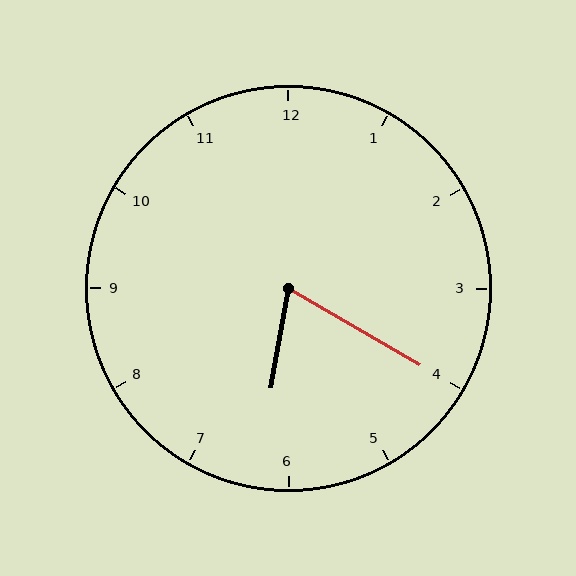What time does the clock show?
6:20.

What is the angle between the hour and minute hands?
Approximately 70 degrees.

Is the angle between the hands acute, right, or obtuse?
It is acute.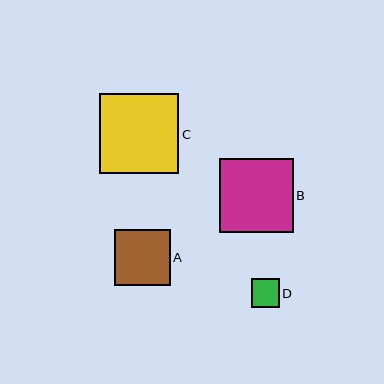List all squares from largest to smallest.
From largest to smallest: C, B, A, D.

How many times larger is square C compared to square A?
Square C is approximately 1.4 times the size of square A.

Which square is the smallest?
Square D is the smallest with a size of approximately 28 pixels.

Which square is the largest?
Square C is the largest with a size of approximately 80 pixels.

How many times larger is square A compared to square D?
Square A is approximately 2.0 times the size of square D.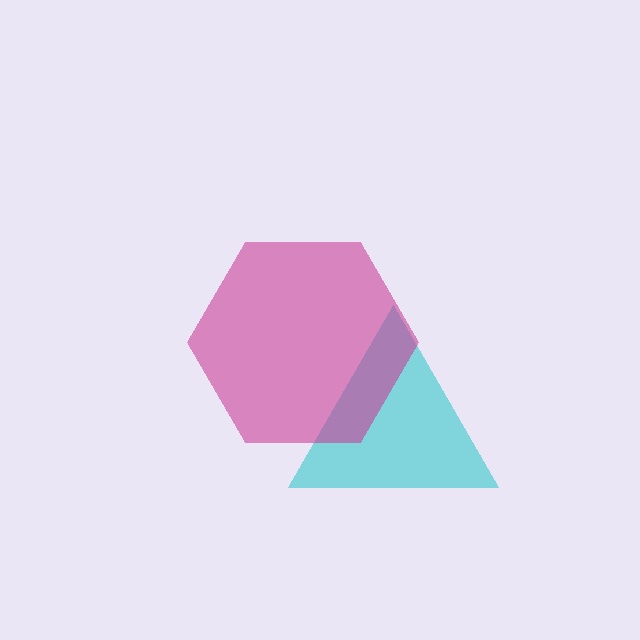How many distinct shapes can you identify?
There are 2 distinct shapes: a cyan triangle, a magenta hexagon.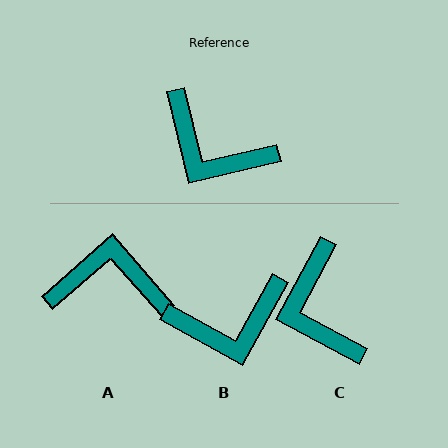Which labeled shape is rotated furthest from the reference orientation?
A, about 152 degrees away.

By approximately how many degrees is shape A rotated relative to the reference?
Approximately 152 degrees clockwise.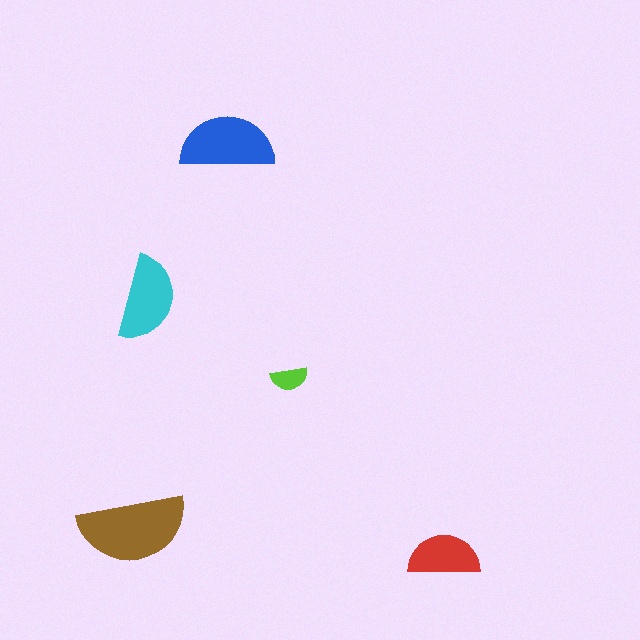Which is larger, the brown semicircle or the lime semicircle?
The brown one.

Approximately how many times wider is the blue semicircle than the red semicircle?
About 1.5 times wider.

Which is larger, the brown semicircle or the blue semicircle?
The brown one.